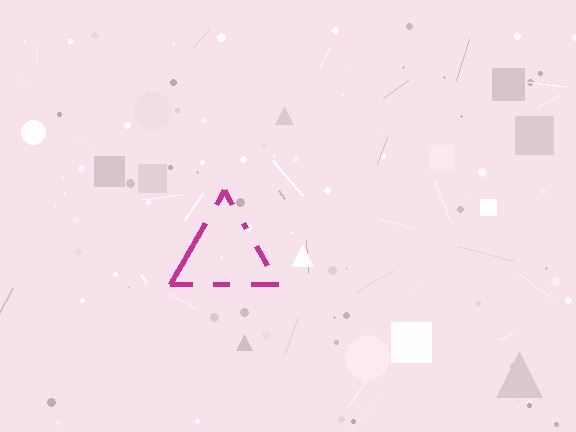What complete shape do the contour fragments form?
The contour fragments form a triangle.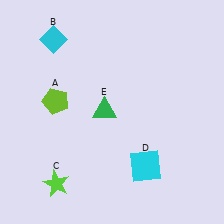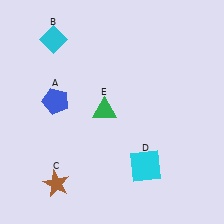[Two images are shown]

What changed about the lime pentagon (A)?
In Image 1, A is lime. In Image 2, it changed to blue.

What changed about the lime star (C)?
In Image 1, C is lime. In Image 2, it changed to brown.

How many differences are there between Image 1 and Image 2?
There are 2 differences between the two images.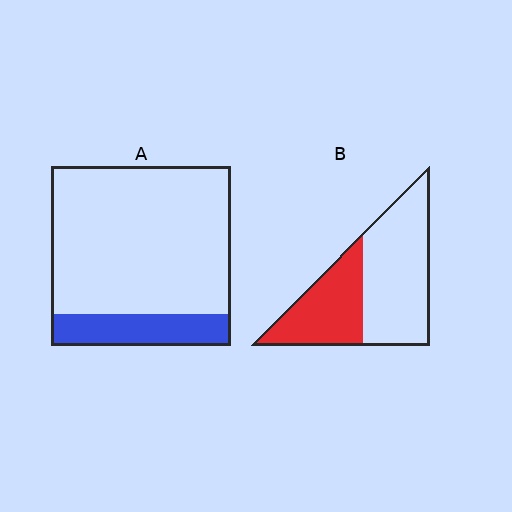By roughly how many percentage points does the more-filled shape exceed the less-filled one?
By roughly 20 percentage points (B over A).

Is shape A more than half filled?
No.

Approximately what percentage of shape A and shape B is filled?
A is approximately 20% and B is approximately 40%.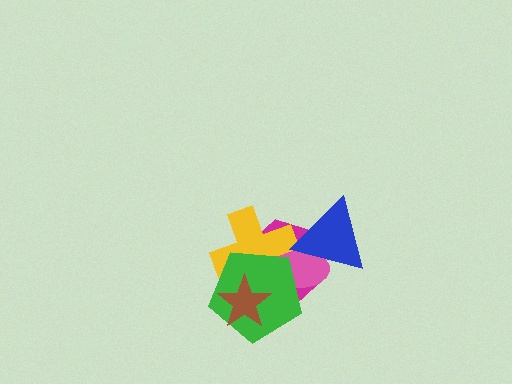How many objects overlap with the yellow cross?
4 objects overlap with the yellow cross.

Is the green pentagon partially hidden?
Yes, it is partially covered by another shape.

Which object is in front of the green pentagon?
The brown star is in front of the green pentagon.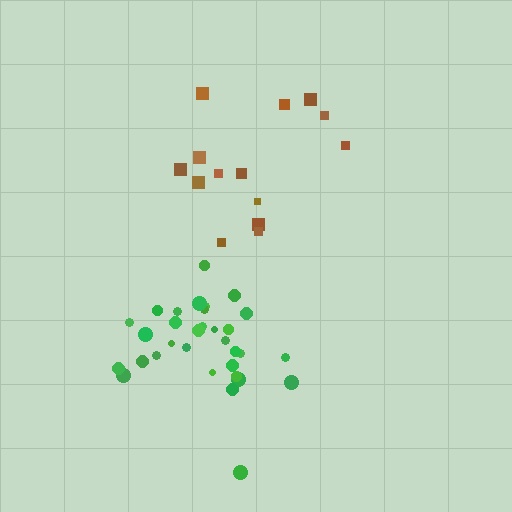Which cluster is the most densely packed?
Green.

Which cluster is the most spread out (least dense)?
Brown.